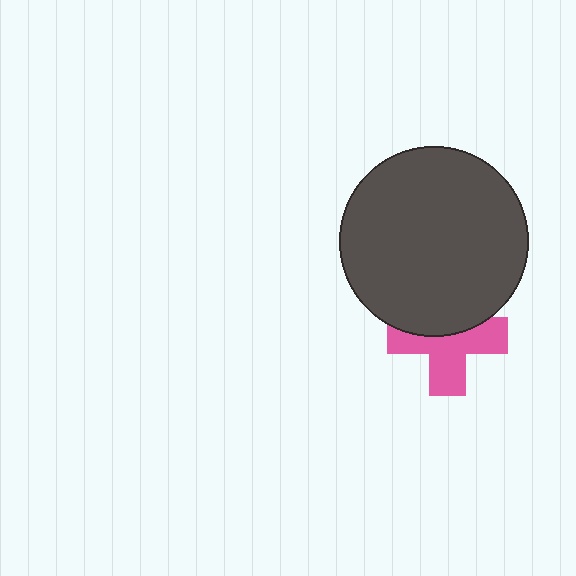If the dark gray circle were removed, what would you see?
You would see the complete pink cross.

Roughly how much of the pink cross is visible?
About half of it is visible (roughly 59%).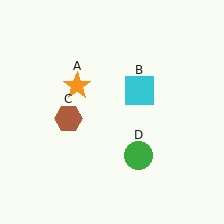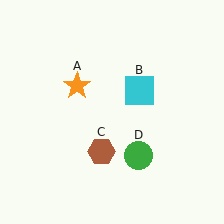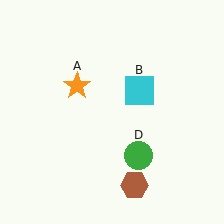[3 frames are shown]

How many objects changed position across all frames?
1 object changed position: brown hexagon (object C).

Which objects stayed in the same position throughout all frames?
Orange star (object A) and cyan square (object B) and green circle (object D) remained stationary.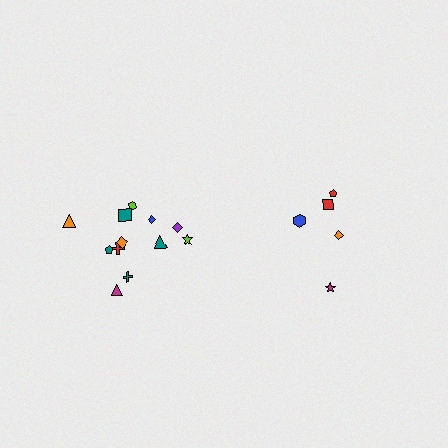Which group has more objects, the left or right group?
The left group.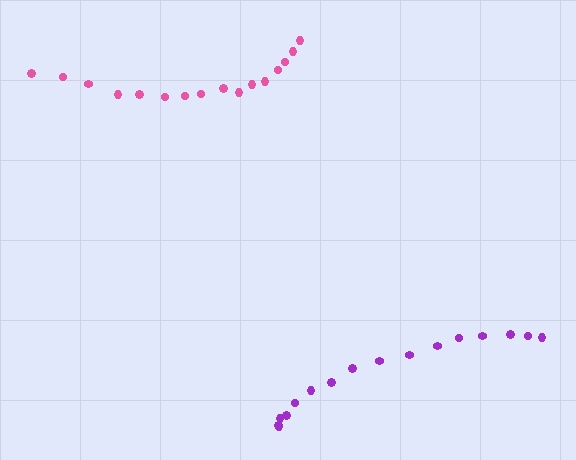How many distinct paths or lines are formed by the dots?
There are 2 distinct paths.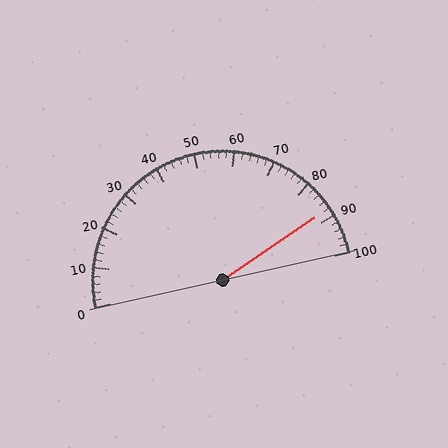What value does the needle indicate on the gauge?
The needle indicates approximately 88.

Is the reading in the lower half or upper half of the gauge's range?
The reading is in the upper half of the range (0 to 100).